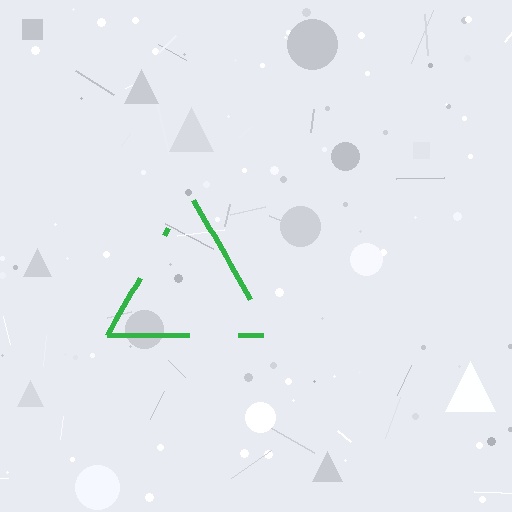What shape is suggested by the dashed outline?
The dashed outline suggests a triangle.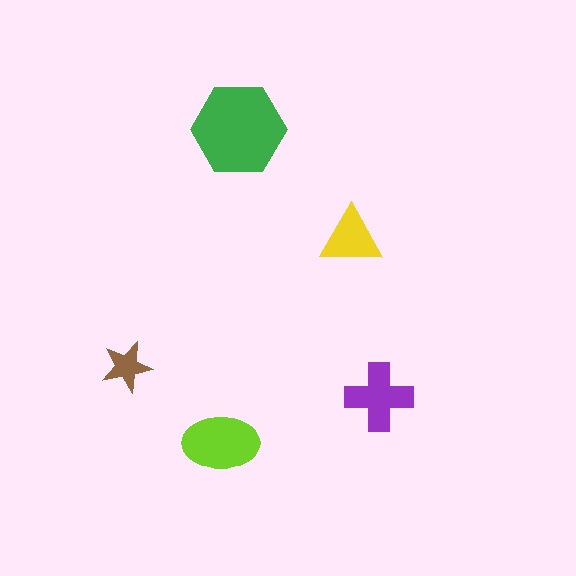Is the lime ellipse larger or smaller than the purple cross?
Larger.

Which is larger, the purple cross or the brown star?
The purple cross.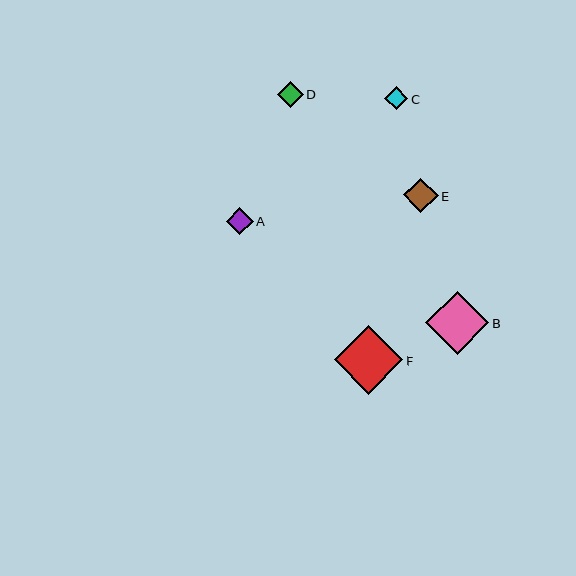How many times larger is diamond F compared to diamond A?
Diamond F is approximately 2.5 times the size of diamond A.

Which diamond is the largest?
Diamond F is the largest with a size of approximately 69 pixels.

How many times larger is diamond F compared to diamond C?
Diamond F is approximately 2.9 times the size of diamond C.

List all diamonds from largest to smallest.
From largest to smallest: F, B, E, A, D, C.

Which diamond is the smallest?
Diamond C is the smallest with a size of approximately 23 pixels.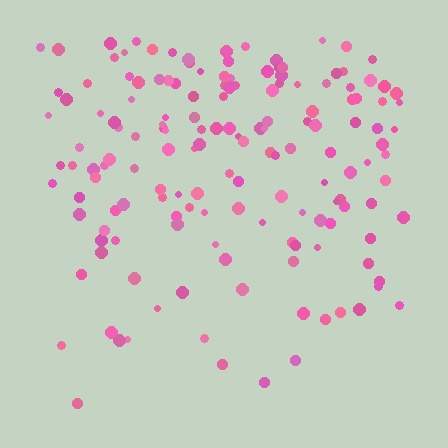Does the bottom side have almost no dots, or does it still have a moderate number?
Still a moderate number, just noticeably fewer than the top.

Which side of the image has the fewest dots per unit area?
The bottom.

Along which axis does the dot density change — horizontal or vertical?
Vertical.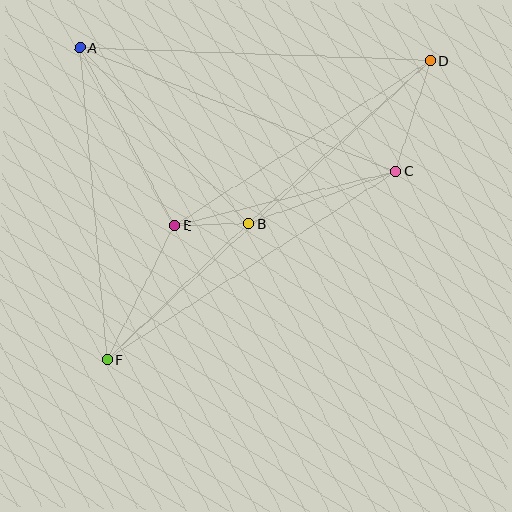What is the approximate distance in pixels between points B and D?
The distance between B and D is approximately 245 pixels.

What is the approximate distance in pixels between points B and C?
The distance between B and C is approximately 156 pixels.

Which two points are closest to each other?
Points B and E are closest to each other.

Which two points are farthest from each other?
Points D and F are farthest from each other.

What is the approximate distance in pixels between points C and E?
The distance between C and E is approximately 228 pixels.